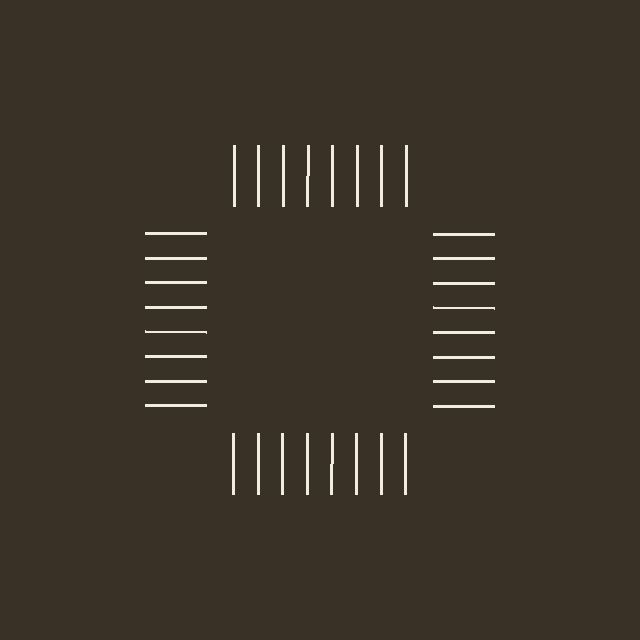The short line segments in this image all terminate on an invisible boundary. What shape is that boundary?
An illusory square — the line segments terminate on its edges but no continuous stroke is drawn.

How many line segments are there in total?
32 — 8 along each of the 4 edges.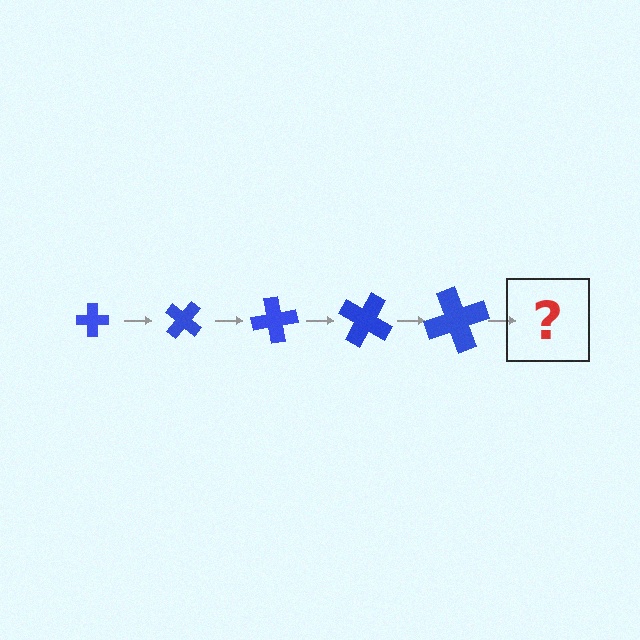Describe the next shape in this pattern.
It should be a cross, larger than the previous one and rotated 200 degrees from the start.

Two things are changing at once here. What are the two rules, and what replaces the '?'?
The two rules are that the cross grows larger each step and it rotates 40 degrees each step. The '?' should be a cross, larger than the previous one and rotated 200 degrees from the start.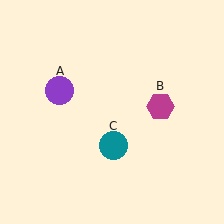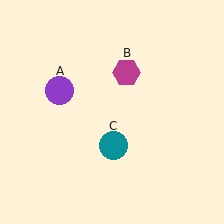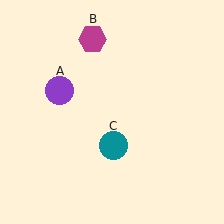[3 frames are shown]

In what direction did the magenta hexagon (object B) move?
The magenta hexagon (object B) moved up and to the left.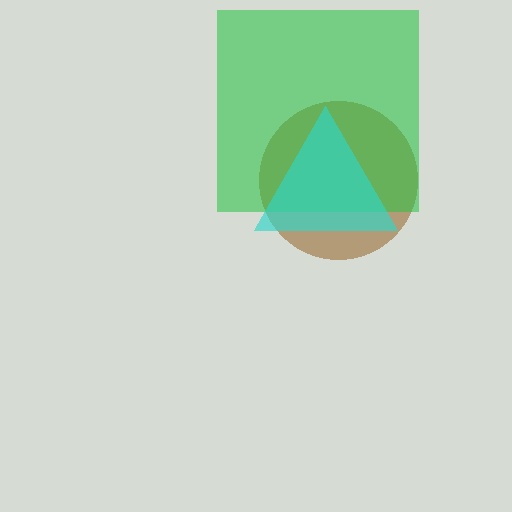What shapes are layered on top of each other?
The layered shapes are: a brown circle, a green square, a cyan triangle.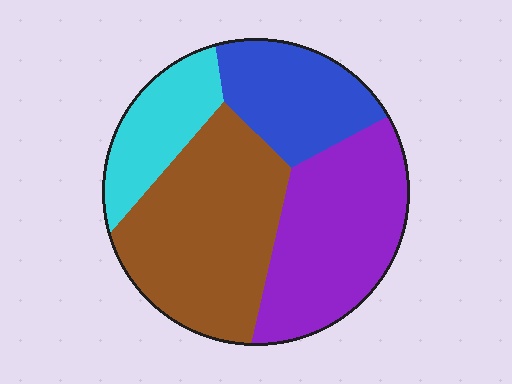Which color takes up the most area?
Brown, at roughly 35%.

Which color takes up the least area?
Cyan, at roughly 15%.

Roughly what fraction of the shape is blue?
Blue covers 19% of the shape.